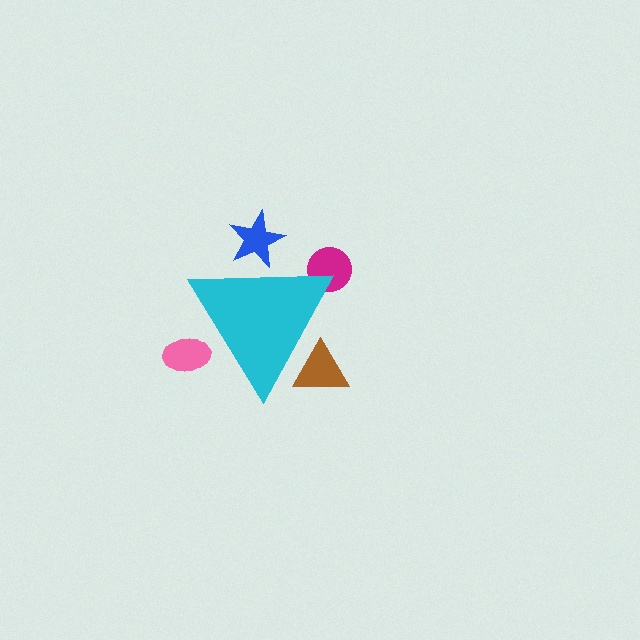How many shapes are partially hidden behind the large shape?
4 shapes are partially hidden.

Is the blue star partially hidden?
Yes, the blue star is partially hidden behind the cyan triangle.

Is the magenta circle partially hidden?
Yes, the magenta circle is partially hidden behind the cyan triangle.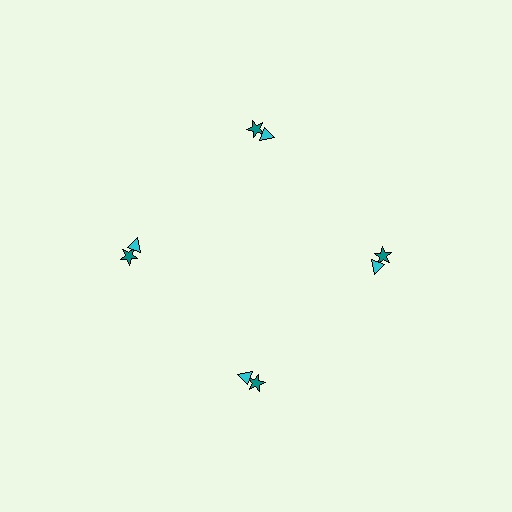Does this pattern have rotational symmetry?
Yes, this pattern has 4-fold rotational symmetry. It looks the same after rotating 90 degrees around the center.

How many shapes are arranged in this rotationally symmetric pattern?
There are 8 shapes, arranged in 4 groups of 2.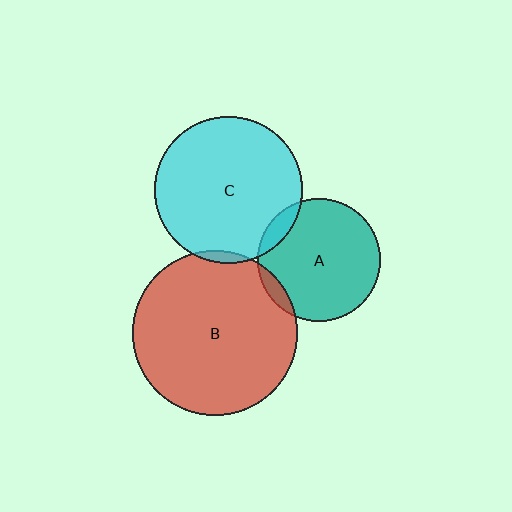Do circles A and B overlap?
Yes.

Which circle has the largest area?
Circle B (red).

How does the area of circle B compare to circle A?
Approximately 1.8 times.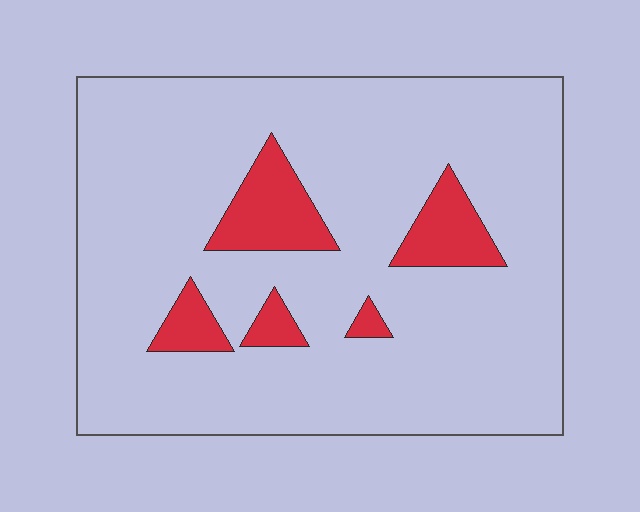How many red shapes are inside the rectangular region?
5.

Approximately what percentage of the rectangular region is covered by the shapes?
Approximately 10%.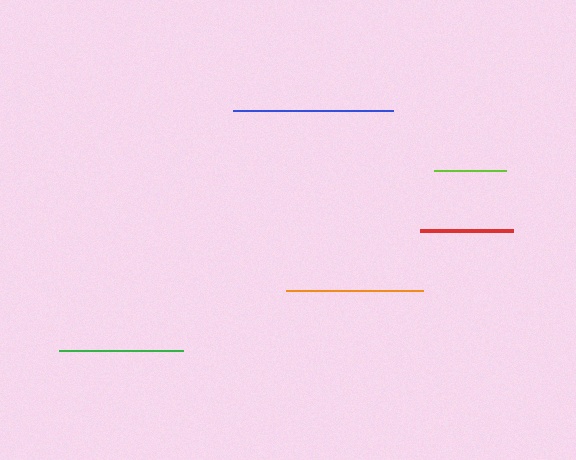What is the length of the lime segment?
The lime segment is approximately 72 pixels long.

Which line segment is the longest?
The blue line is the longest at approximately 161 pixels.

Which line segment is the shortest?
The lime line is the shortest at approximately 72 pixels.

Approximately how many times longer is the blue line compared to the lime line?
The blue line is approximately 2.2 times the length of the lime line.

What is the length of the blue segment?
The blue segment is approximately 161 pixels long.